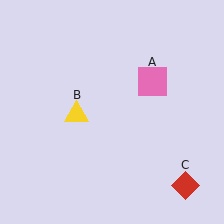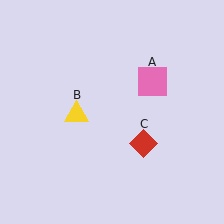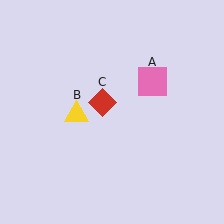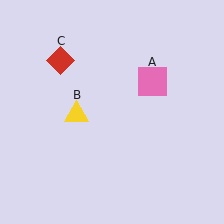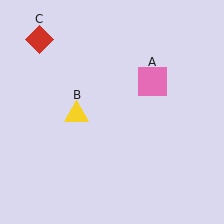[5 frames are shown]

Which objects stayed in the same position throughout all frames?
Pink square (object A) and yellow triangle (object B) remained stationary.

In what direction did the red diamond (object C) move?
The red diamond (object C) moved up and to the left.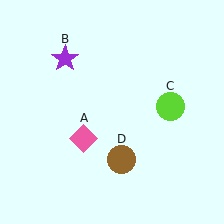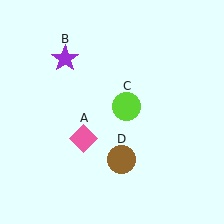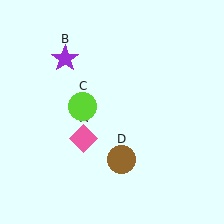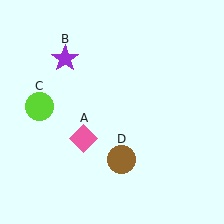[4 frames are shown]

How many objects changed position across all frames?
1 object changed position: lime circle (object C).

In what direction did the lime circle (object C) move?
The lime circle (object C) moved left.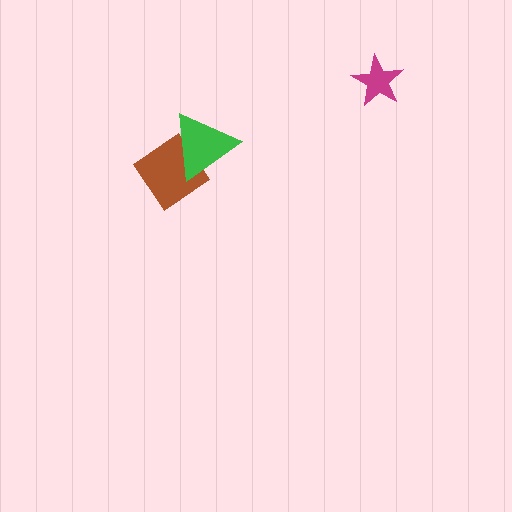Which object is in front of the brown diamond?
The green triangle is in front of the brown diamond.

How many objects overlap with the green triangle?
1 object overlaps with the green triangle.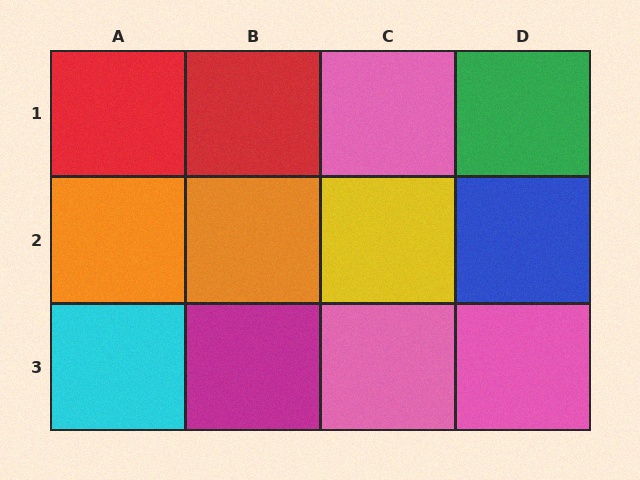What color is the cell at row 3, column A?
Cyan.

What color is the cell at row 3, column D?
Pink.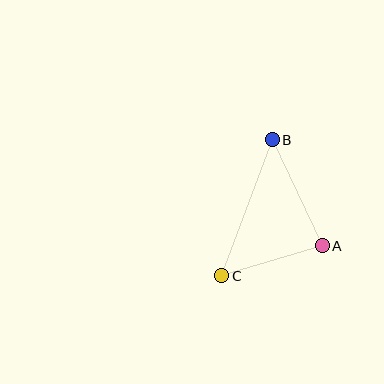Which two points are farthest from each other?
Points B and C are farthest from each other.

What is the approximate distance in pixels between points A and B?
The distance between A and B is approximately 117 pixels.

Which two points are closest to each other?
Points A and C are closest to each other.